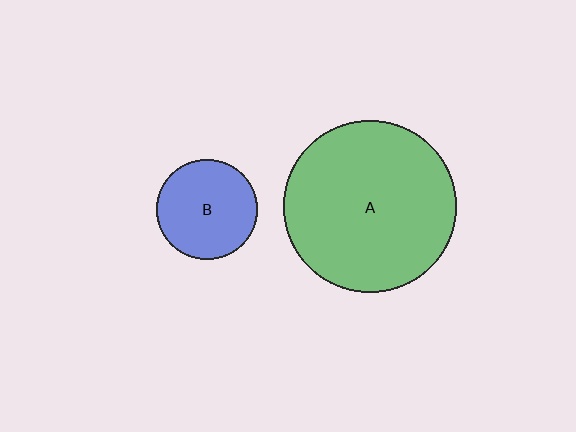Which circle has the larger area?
Circle A (green).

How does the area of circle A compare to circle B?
Approximately 3.0 times.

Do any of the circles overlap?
No, none of the circles overlap.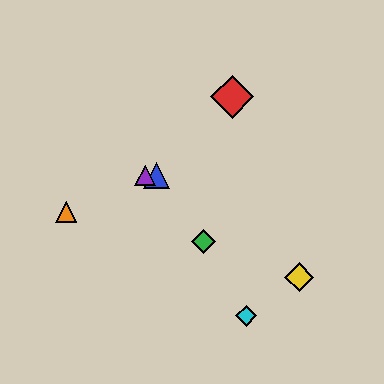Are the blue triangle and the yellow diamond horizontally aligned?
No, the blue triangle is at y≈175 and the yellow diamond is at y≈277.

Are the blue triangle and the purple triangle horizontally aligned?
Yes, both are at y≈175.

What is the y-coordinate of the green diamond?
The green diamond is at y≈242.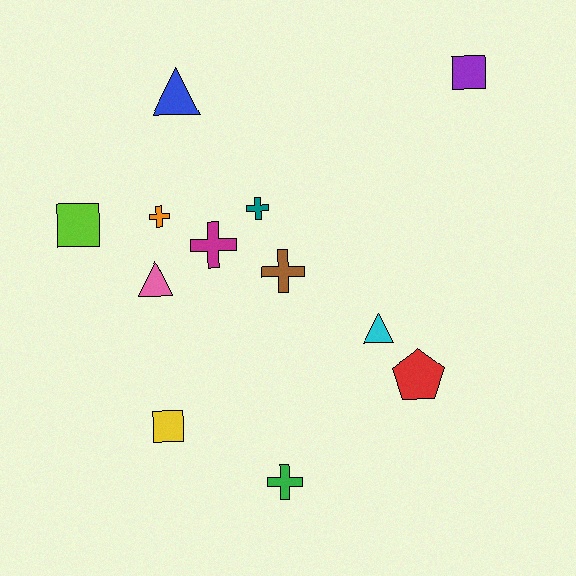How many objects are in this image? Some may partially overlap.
There are 12 objects.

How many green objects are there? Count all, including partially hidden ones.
There is 1 green object.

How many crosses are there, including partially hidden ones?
There are 5 crosses.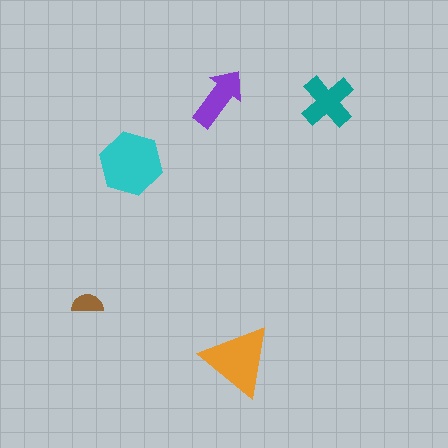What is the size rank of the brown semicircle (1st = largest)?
5th.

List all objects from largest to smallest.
The cyan hexagon, the orange triangle, the teal cross, the purple arrow, the brown semicircle.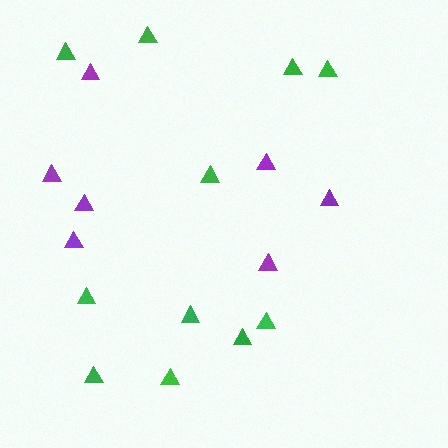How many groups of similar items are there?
There are 2 groups: one group of green triangles (11) and one group of purple triangles (7).